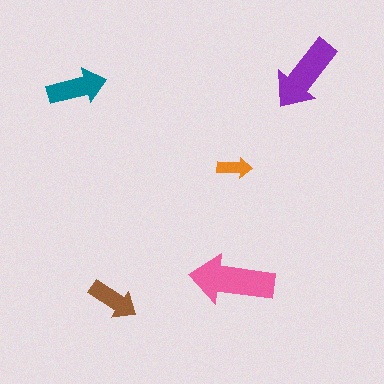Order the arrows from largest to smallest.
the pink one, the purple one, the teal one, the brown one, the orange one.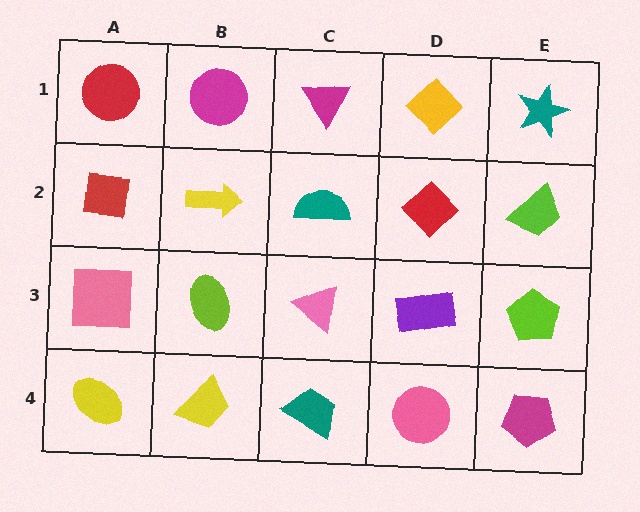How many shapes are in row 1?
5 shapes.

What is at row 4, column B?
A yellow trapezoid.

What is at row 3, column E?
A lime pentagon.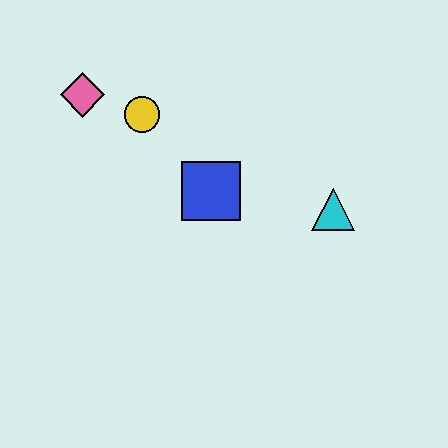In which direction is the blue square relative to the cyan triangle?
The blue square is to the left of the cyan triangle.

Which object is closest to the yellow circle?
The pink diamond is closest to the yellow circle.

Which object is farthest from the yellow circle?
The cyan triangle is farthest from the yellow circle.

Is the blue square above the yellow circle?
No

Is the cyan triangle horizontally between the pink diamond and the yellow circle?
No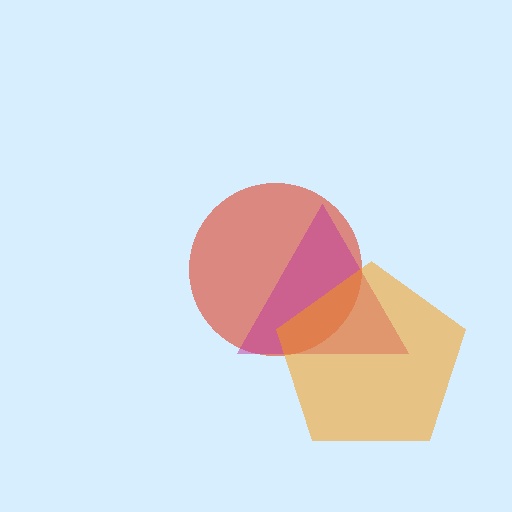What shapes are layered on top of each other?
The layered shapes are: a red circle, a magenta triangle, an orange pentagon.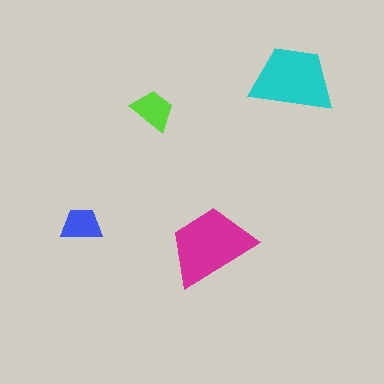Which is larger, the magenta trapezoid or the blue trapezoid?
The magenta one.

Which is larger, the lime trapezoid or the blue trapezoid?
The lime one.